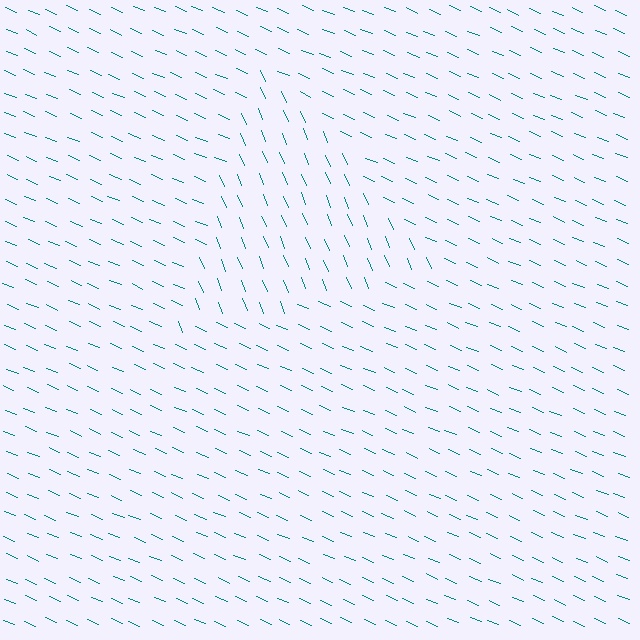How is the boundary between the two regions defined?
The boundary is defined purely by a change in line orientation (approximately 45 degrees difference). All lines are the same color and thickness.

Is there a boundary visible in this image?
Yes, there is a texture boundary formed by a change in line orientation.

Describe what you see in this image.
The image is filled with small teal line segments. A triangle region in the image has lines oriented differently from the surrounding lines, creating a visible texture boundary.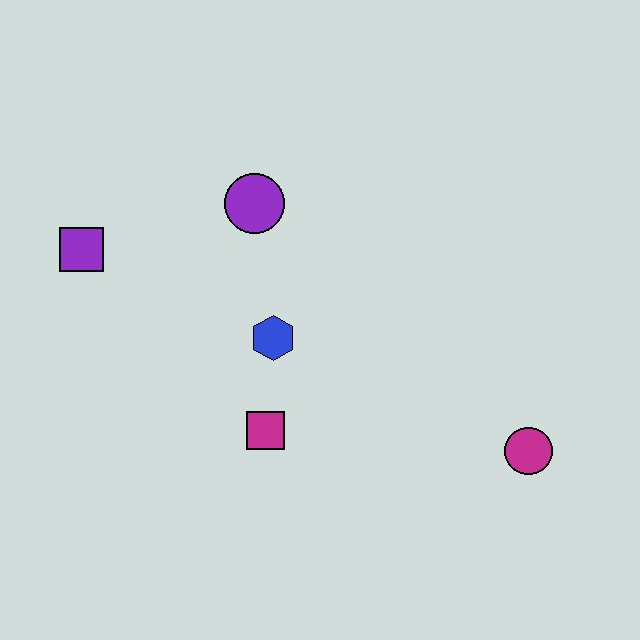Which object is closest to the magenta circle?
The magenta square is closest to the magenta circle.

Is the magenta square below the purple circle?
Yes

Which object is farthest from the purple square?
The magenta circle is farthest from the purple square.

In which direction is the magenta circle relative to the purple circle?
The magenta circle is to the right of the purple circle.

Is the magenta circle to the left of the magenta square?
No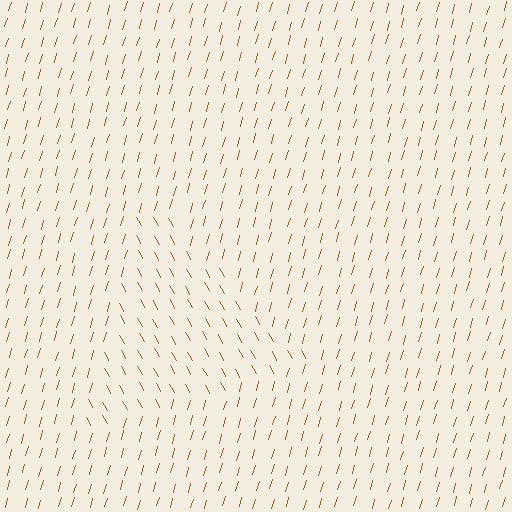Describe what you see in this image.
The image is filled with small brown line segments. A triangle region in the image has lines oriented differently from the surrounding lines, creating a visible texture boundary.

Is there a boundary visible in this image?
Yes, there is a texture boundary formed by a change in line orientation.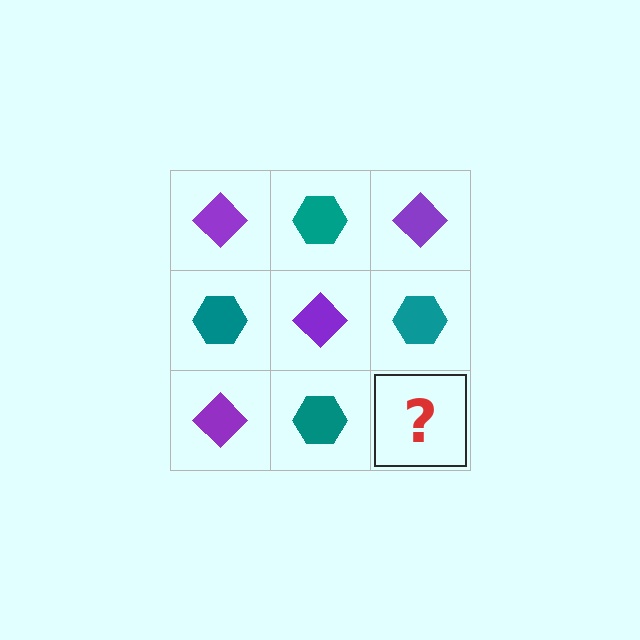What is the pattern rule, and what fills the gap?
The rule is that it alternates purple diamond and teal hexagon in a checkerboard pattern. The gap should be filled with a purple diamond.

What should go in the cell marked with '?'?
The missing cell should contain a purple diamond.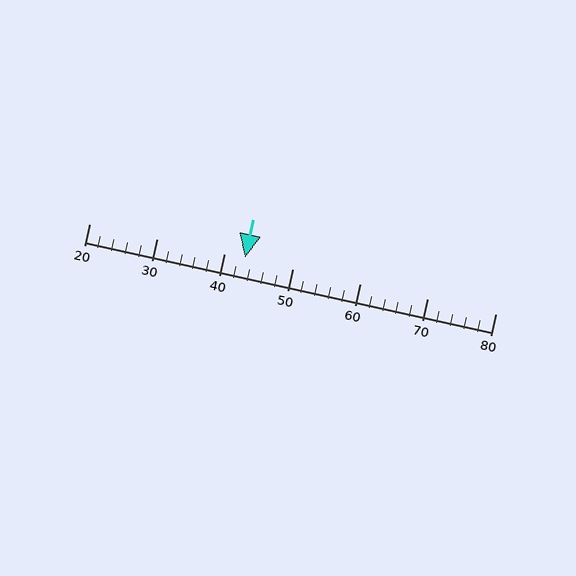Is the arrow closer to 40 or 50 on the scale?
The arrow is closer to 40.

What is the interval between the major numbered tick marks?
The major tick marks are spaced 10 units apart.